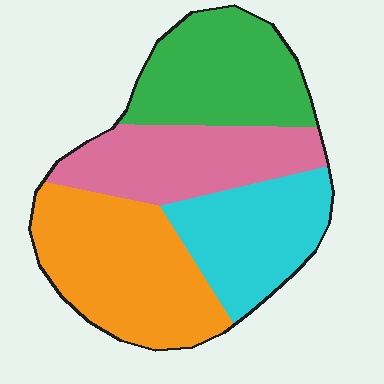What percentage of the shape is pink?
Pink takes up less than a quarter of the shape.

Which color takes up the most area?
Orange, at roughly 30%.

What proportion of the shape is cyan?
Cyan takes up about one fifth (1/5) of the shape.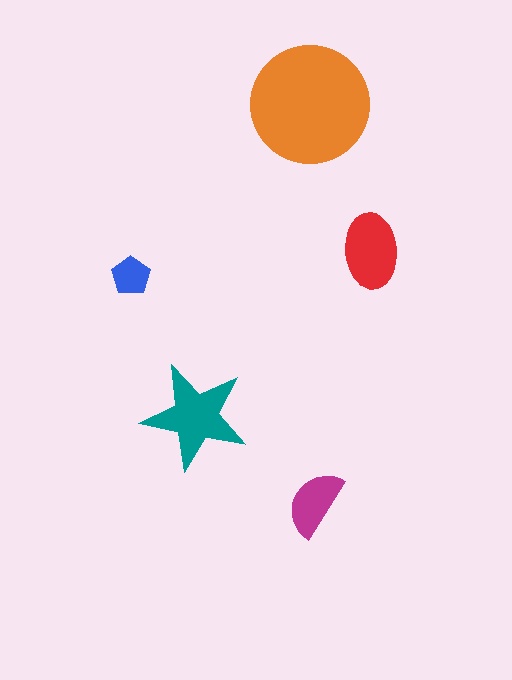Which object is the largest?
The orange circle.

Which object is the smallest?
The blue pentagon.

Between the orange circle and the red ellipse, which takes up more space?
The orange circle.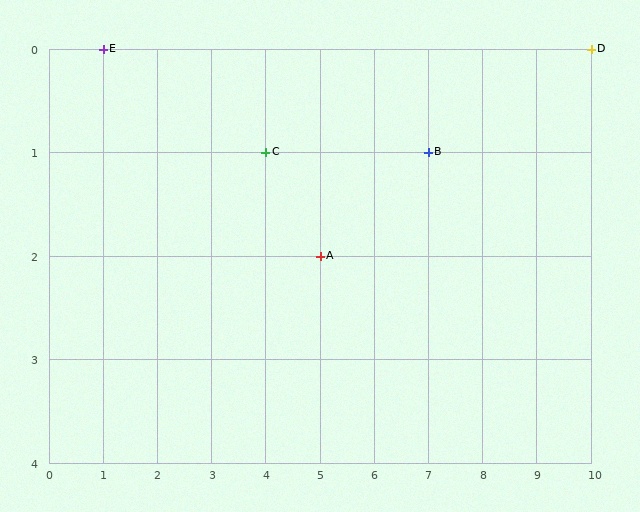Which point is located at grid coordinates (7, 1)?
Point B is at (7, 1).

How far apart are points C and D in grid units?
Points C and D are 6 columns and 1 row apart (about 6.1 grid units diagonally).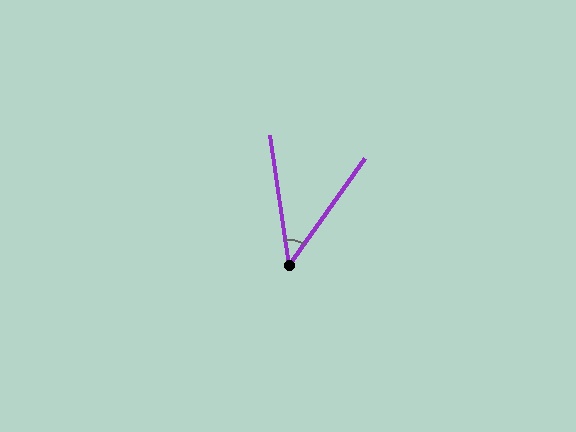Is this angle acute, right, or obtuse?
It is acute.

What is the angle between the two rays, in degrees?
Approximately 43 degrees.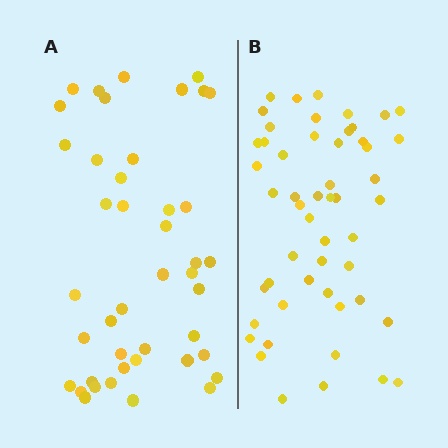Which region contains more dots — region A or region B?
Region B (the right region) has more dots.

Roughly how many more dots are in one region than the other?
Region B has roughly 8 or so more dots than region A.